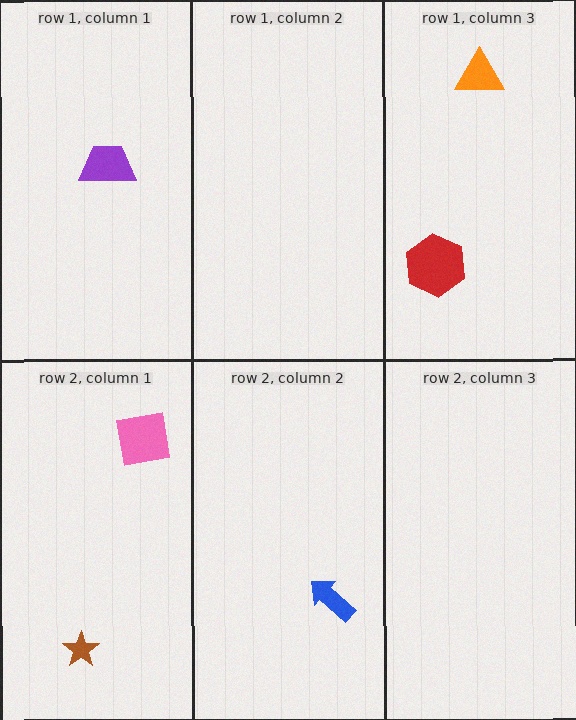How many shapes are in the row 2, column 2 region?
1.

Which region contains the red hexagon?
The row 1, column 3 region.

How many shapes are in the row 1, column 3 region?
2.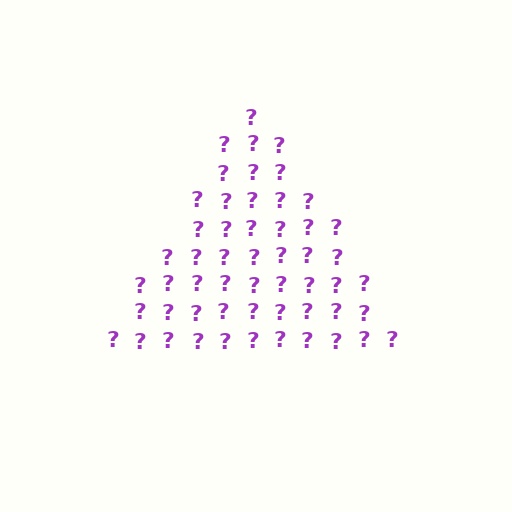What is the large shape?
The large shape is a triangle.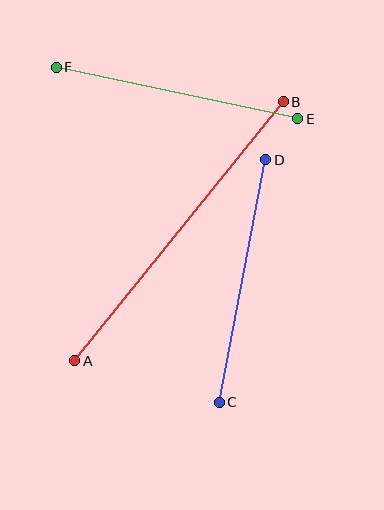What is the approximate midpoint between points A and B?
The midpoint is at approximately (179, 231) pixels.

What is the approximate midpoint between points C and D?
The midpoint is at approximately (242, 281) pixels.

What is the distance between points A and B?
The distance is approximately 332 pixels.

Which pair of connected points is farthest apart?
Points A and B are farthest apart.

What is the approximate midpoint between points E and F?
The midpoint is at approximately (177, 93) pixels.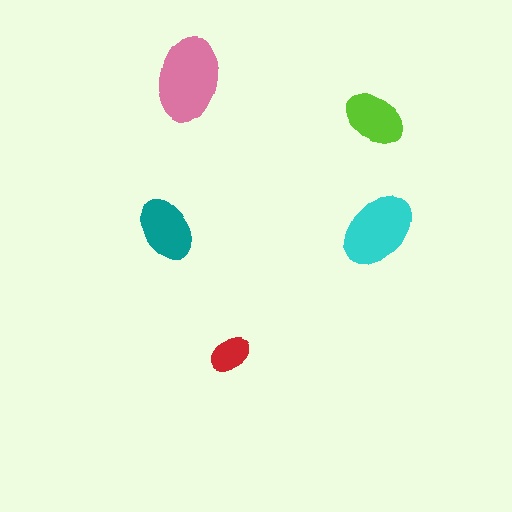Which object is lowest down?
The red ellipse is bottommost.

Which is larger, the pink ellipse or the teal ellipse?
The pink one.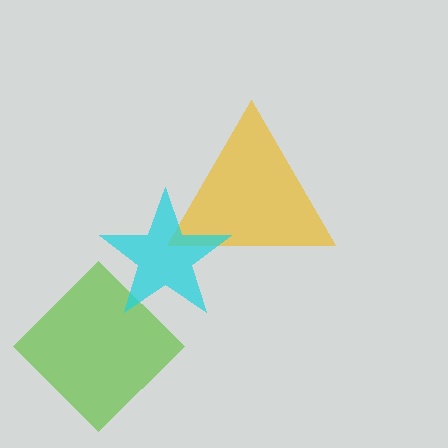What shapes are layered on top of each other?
The layered shapes are: a lime diamond, a yellow triangle, a cyan star.